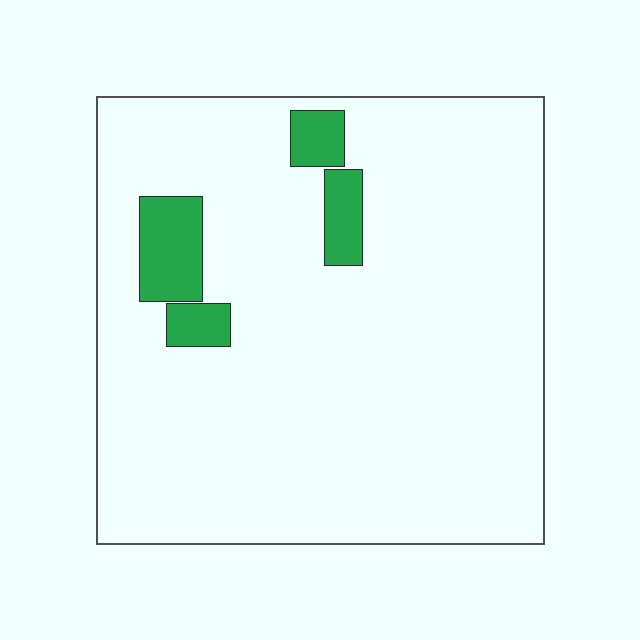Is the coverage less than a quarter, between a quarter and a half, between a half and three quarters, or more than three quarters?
Less than a quarter.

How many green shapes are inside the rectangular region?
4.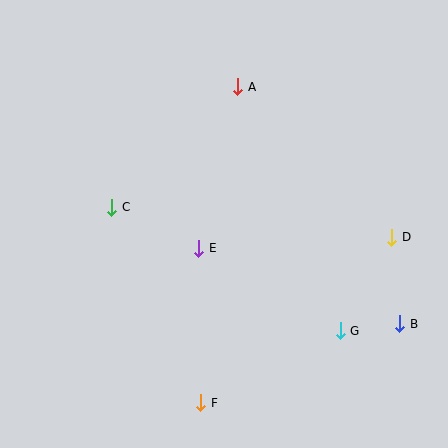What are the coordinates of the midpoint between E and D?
The midpoint between E and D is at (295, 243).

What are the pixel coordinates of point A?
Point A is at (238, 87).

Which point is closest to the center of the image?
Point E at (199, 248) is closest to the center.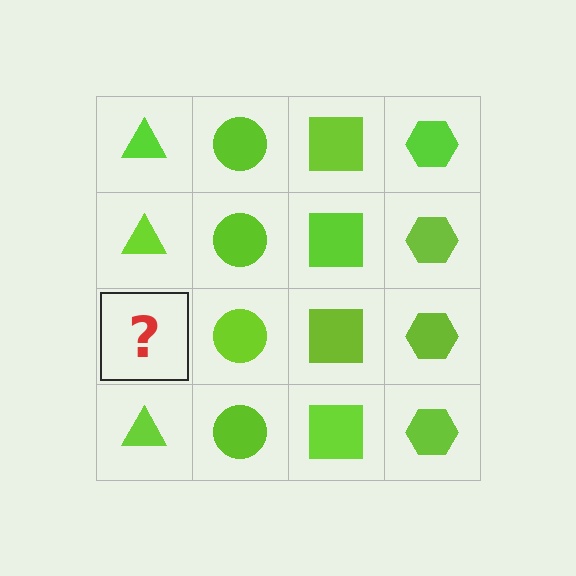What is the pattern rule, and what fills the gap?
The rule is that each column has a consistent shape. The gap should be filled with a lime triangle.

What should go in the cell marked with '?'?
The missing cell should contain a lime triangle.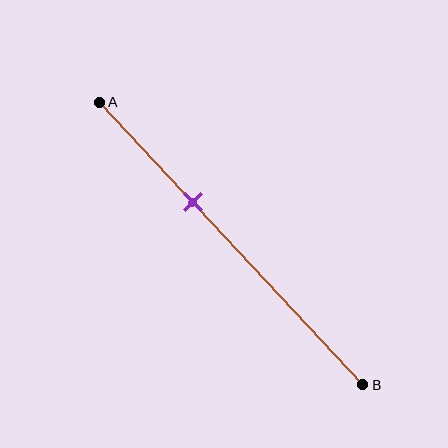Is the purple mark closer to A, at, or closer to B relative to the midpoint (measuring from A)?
The purple mark is closer to point A than the midpoint of segment AB.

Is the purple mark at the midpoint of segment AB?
No, the mark is at about 35% from A, not at the 50% midpoint.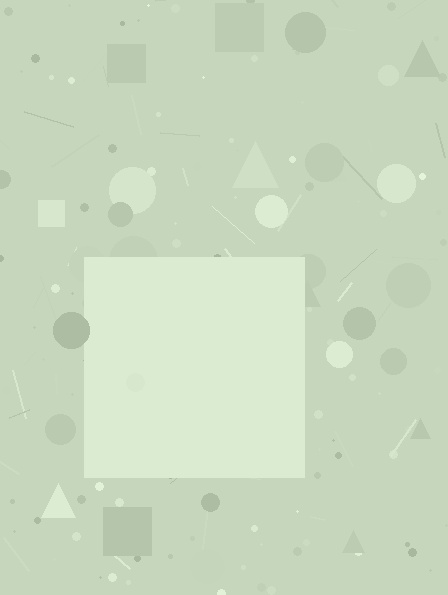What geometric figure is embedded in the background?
A square is embedded in the background.